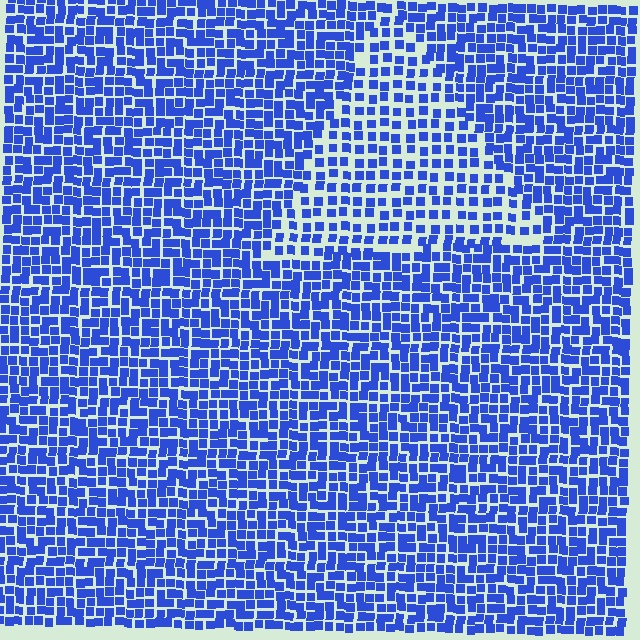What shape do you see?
I see a triangle.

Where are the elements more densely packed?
The elements are more densely packed outside the triangle boundary.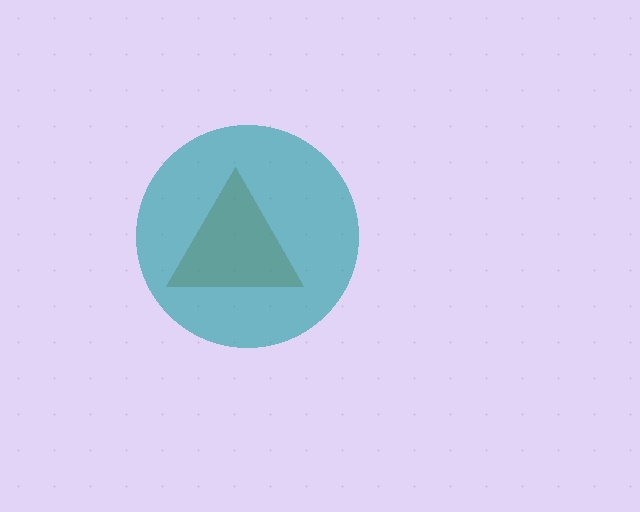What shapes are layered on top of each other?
The layered shapes are: a brown triangle, a teal circle.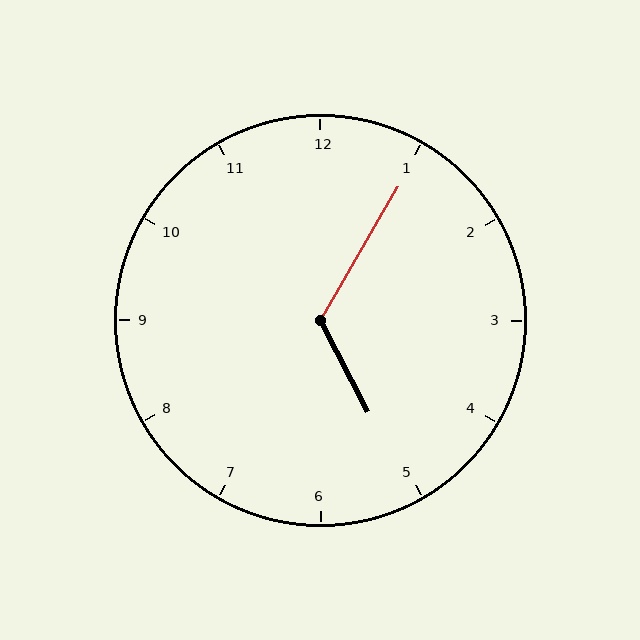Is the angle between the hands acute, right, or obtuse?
It is obtuse.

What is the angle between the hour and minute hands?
Approximately 122 degrees.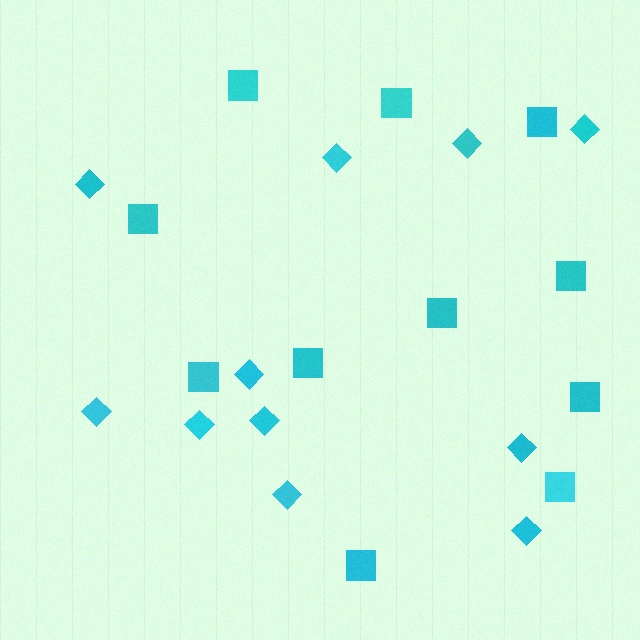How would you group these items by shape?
There are 2 groups: one group of squares (11) and one group of diamonds (11).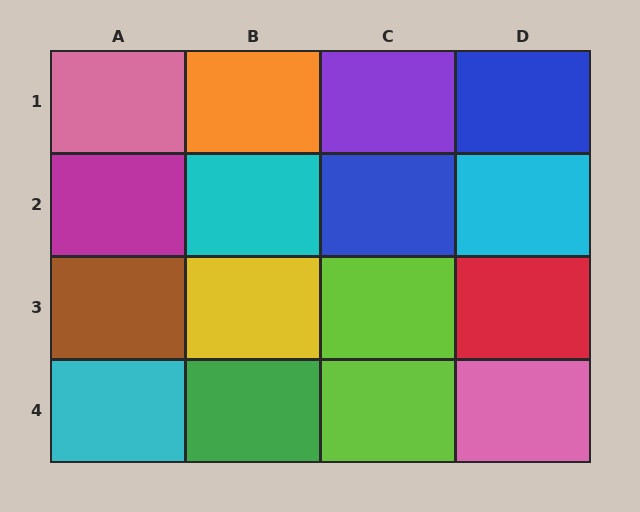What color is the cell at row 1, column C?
Purple.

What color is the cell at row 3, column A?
Brown.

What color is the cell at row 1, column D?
Blue.